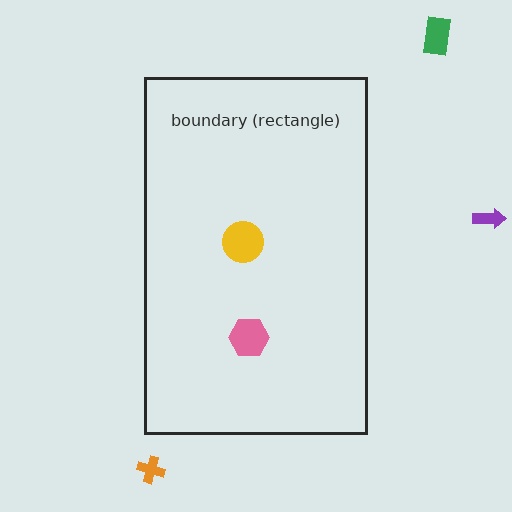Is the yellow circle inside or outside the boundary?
Inside.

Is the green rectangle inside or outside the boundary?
Outside.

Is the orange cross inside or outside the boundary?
Outside.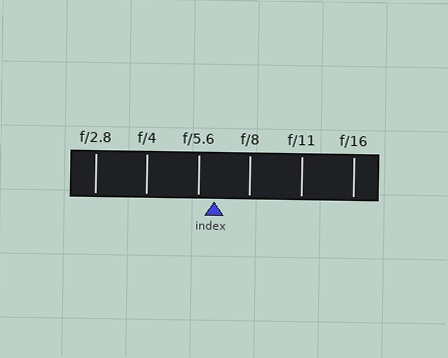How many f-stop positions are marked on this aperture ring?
There are 6 f-stop positions marked.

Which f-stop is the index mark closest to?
The index mark is closest to f/5.6.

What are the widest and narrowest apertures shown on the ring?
The widest aperture shown is f/2.8 and the narrowest is f/16.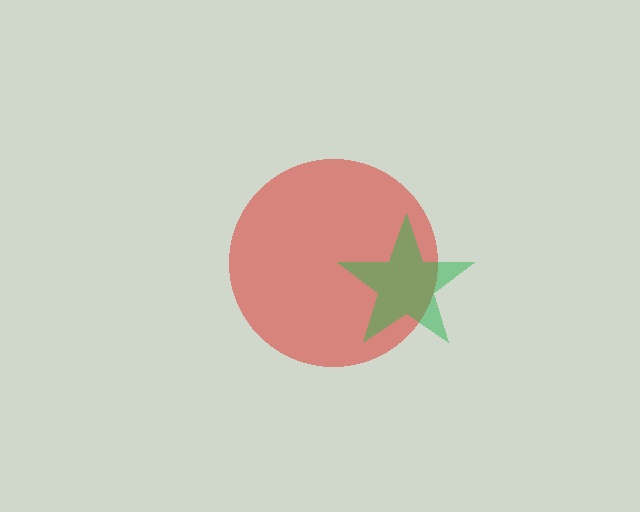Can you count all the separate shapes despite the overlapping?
Yes, there are 2 separate shapes.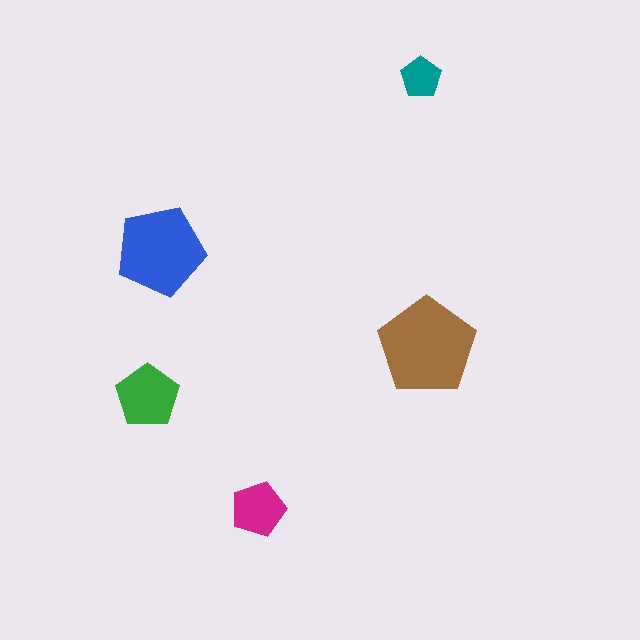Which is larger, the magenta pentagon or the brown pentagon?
The brown one.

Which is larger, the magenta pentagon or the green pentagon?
The green one.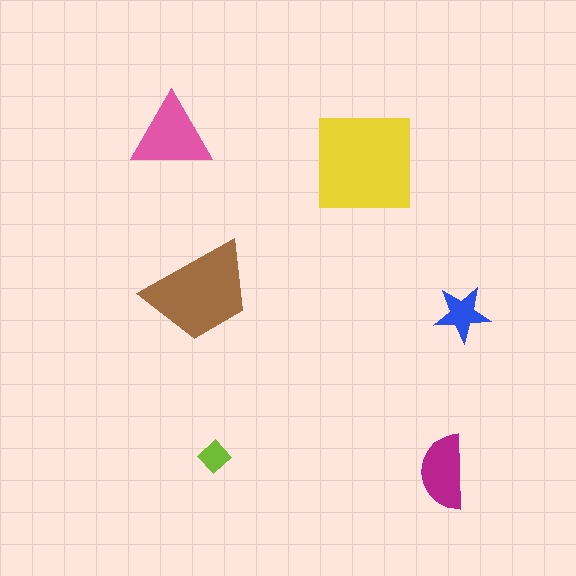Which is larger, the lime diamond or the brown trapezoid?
The brown trapezoid.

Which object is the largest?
The yellow square.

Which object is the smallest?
The lime diamond.